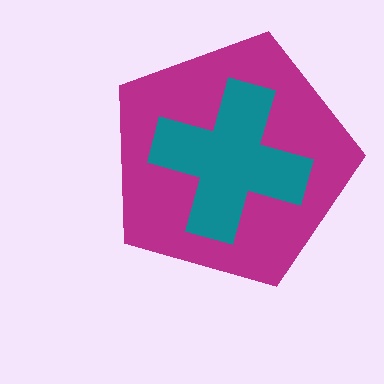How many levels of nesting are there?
2.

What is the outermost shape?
The magenta pentagon.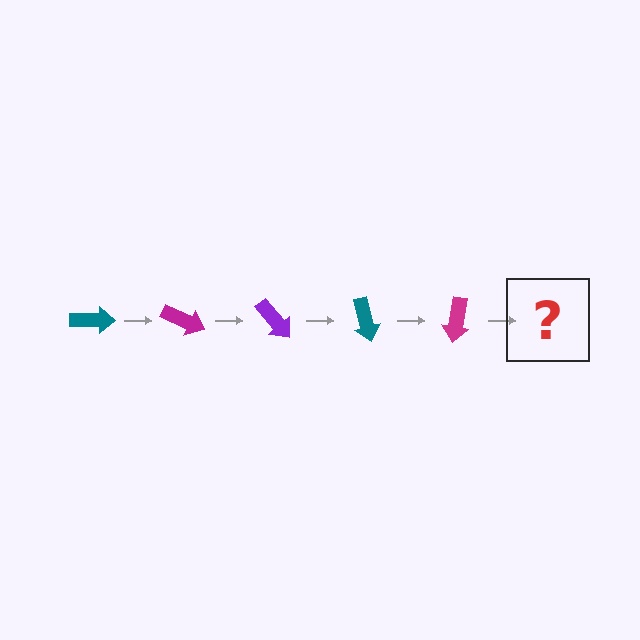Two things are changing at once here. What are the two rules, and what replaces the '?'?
The two rules are that it rotates 25 degrees each step and the color cycles through teal, magenta, and purple. The '?' should be a purple arrow, rotated 125 degrees from the start.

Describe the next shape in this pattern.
It should be a purple arrow, rotated 125 degrees from the start.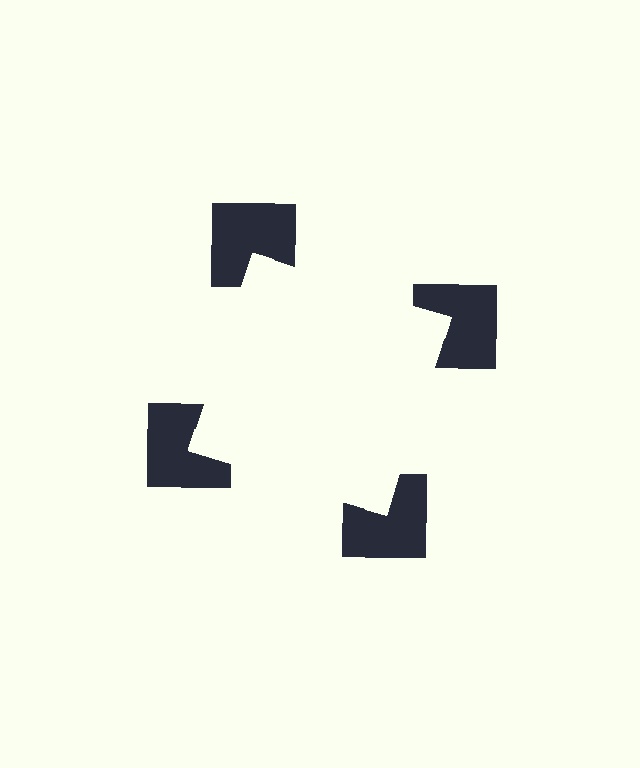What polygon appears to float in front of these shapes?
An illusory square — its edges are inferred from the aligned wedge cuts in the notched squares, not physically drawn.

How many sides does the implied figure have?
4 sides.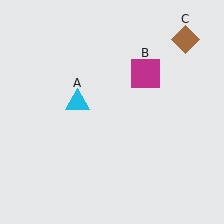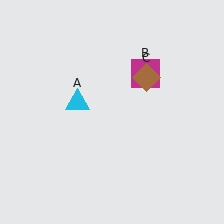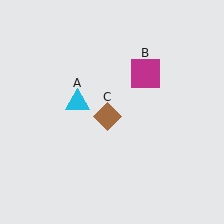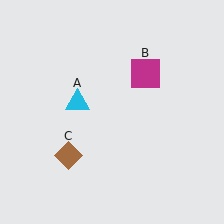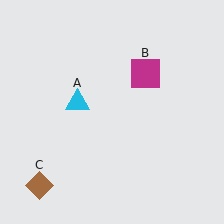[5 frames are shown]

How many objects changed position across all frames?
1 object changed position: brown diamond (object C).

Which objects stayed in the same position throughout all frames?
Cyan triangle (object A) and magenta square (object B) remained stationary.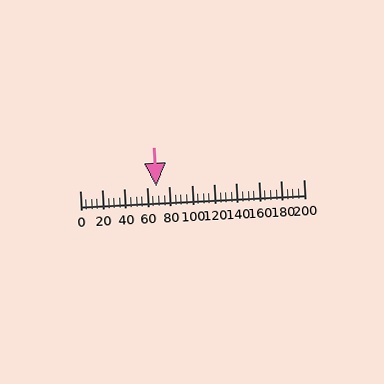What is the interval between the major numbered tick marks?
The major tick marks are spaced 20 units apart.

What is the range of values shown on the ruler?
The ruler shows values from 0 to 200.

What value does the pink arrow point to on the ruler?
The pink arrow points to approximately 68.